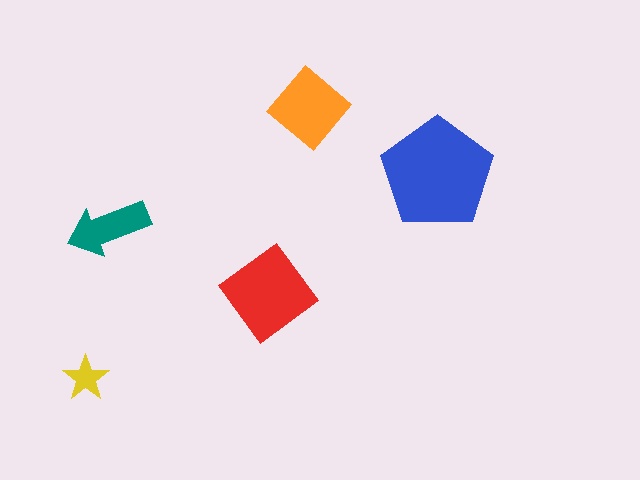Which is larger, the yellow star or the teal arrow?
The teal arrow.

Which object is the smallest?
The yellow star.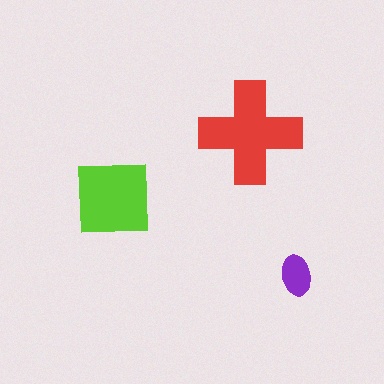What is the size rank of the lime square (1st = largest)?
2nd.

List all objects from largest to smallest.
The red cross, the lime square, the purple ellipse.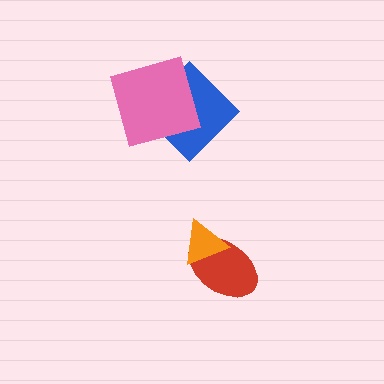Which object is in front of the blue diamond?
The pink square is in front of the blue diamond.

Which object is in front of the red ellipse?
The orange triangle is in front of the red ellipse.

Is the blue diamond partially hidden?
Yes, it is partially covered by another shape.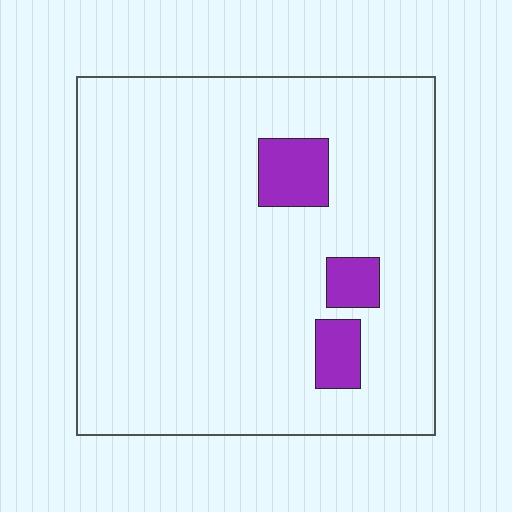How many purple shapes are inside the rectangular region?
3.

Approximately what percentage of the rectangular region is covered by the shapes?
Approximately 10%.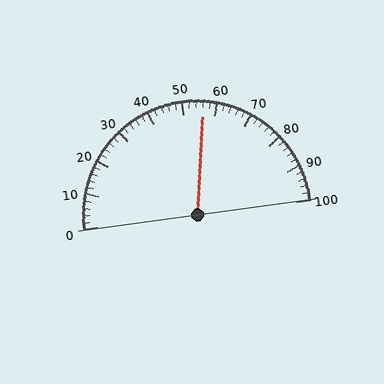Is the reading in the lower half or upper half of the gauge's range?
The reading is in the upper half of the range (0 to 100).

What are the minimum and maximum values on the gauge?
The gauge ranges from 0 to 100.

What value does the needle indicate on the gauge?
The needle indicates approximately 56.